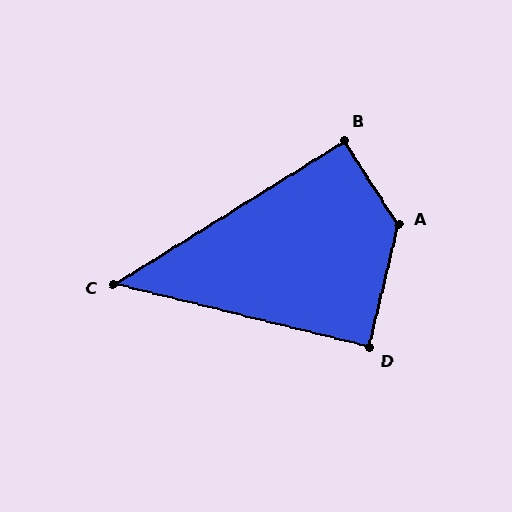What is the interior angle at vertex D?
Approximately 89 degrees (approximately right).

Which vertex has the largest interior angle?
A, at approximately 134 degrees.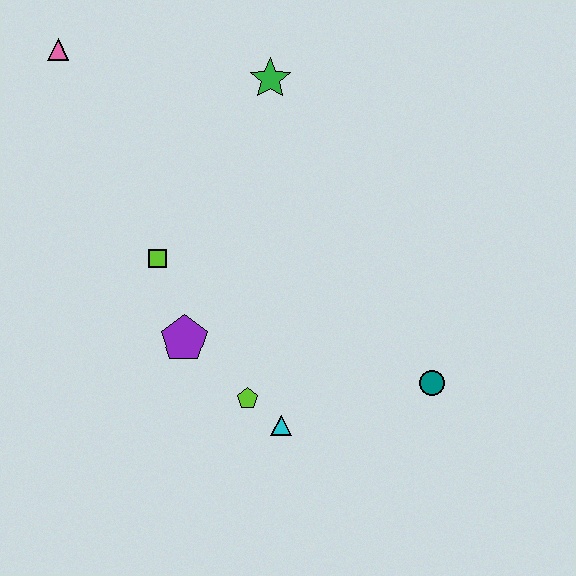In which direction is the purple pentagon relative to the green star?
The purple pentagon is below the green star.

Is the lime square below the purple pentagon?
No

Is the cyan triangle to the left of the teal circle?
Yes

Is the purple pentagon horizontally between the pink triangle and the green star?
Yes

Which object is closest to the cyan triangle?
The lime pentagon is closest to the cyan triangle.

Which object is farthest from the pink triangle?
The teal circle is farthest from the pink triangle.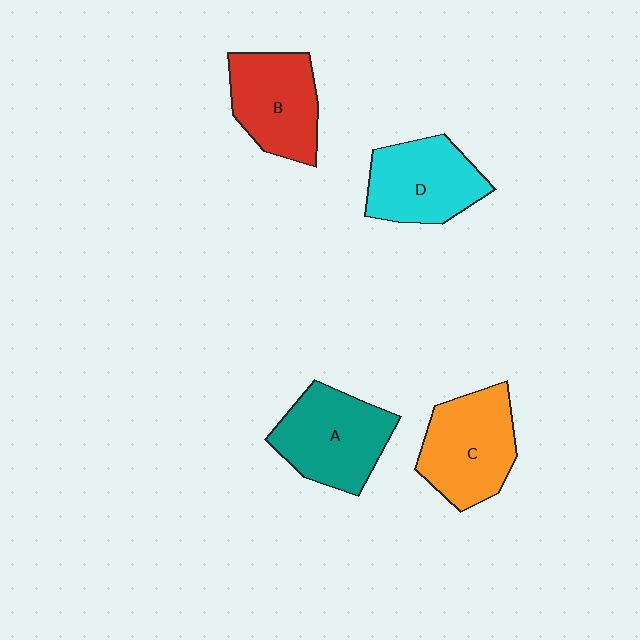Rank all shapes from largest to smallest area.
From largest to smallest: A (teal), C (orange), D (cyan), B (red).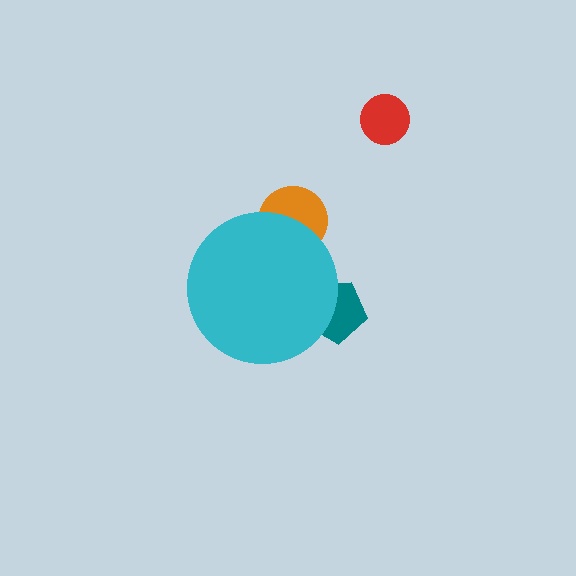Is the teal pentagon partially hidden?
Yes, the teal pentagon is partially hidden behind the cyan circle.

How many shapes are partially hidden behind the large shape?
2 shapes are partially hidden.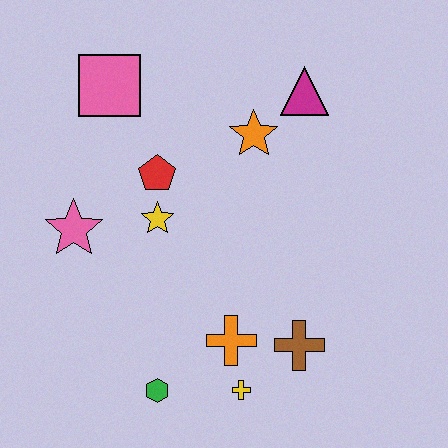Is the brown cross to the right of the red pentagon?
Yes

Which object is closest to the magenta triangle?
The orange star is closest to the magenta triangle.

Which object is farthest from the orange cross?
The pink square is farthest from the orange cross.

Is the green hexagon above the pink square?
No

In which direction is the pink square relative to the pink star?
The pink square is above the pink star.